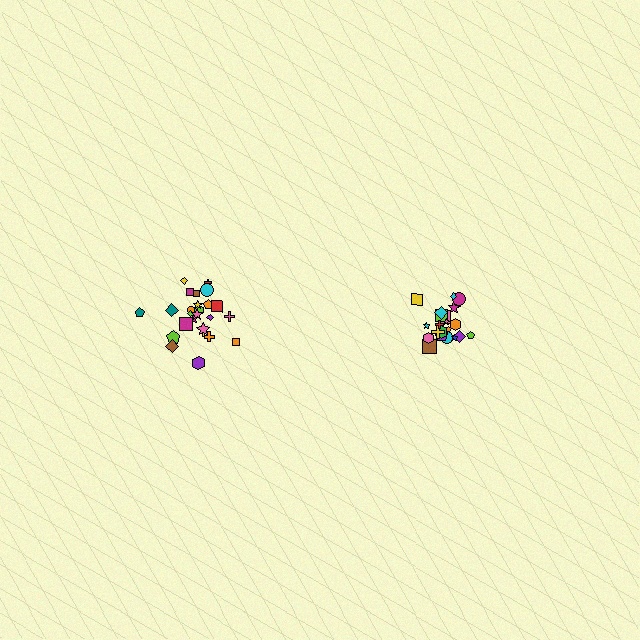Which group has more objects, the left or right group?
The left group.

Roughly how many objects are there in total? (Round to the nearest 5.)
Roughly 45 objects in total.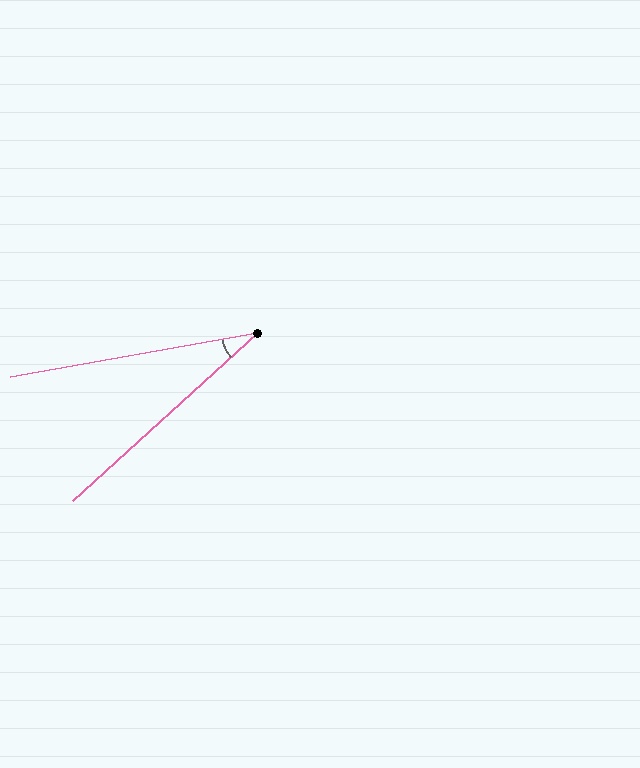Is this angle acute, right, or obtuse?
It is acute.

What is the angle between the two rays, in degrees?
Approximately 32 degrees.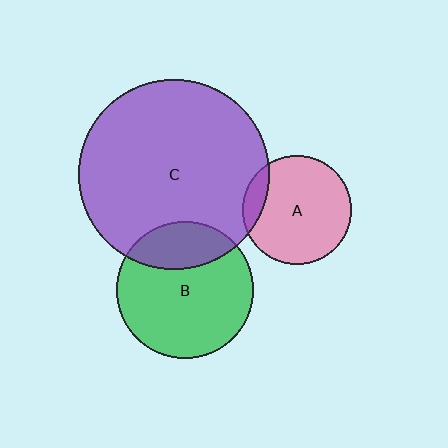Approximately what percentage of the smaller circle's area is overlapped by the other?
Approximately 25%.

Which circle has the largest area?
Circle C (purple).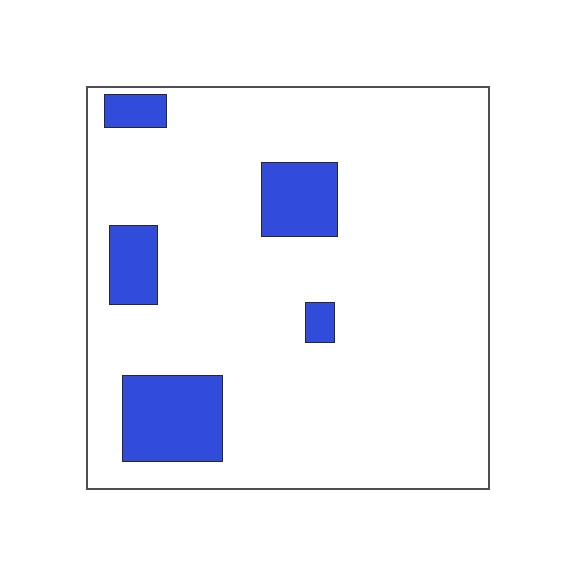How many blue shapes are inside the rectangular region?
5.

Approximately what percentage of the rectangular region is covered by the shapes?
Approximately 15%.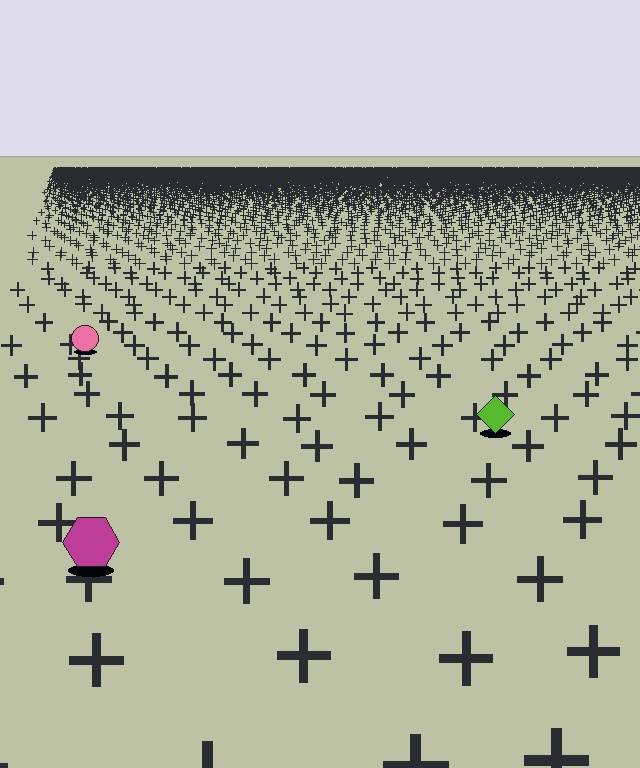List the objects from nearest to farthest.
From nearest to farthest: the magenta hexagon, the lime diamond, the pink circle.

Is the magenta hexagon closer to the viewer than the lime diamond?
Yes. The magenta hexagon is closer — you can tell from the texture gradient: the ground texture is coarser near it.